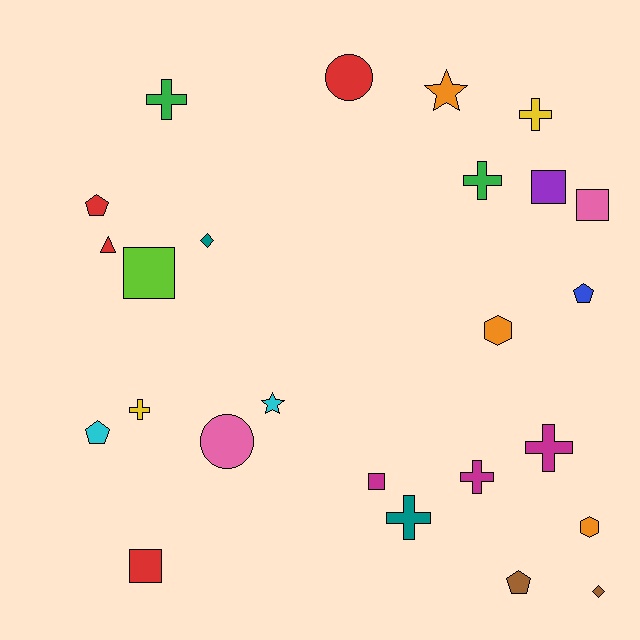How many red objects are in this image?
There are 4 red objects.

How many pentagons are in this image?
There are 4 pentagons.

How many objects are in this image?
There are 25 objects.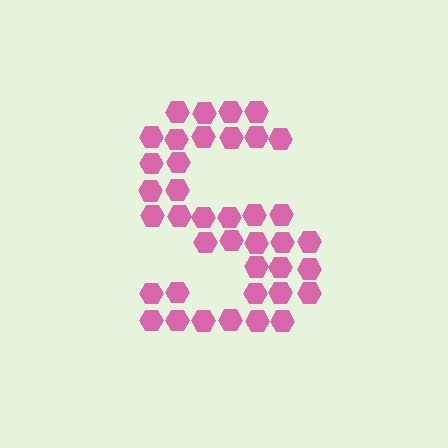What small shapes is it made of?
It is made of small hexagons.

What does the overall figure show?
The overall figure shows the letter S.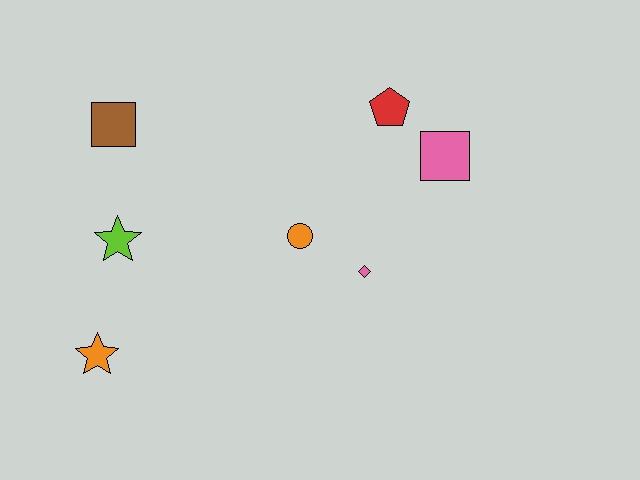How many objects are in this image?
There are 7 objects.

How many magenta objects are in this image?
There are no magenta objects.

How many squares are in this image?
There are 2 squares.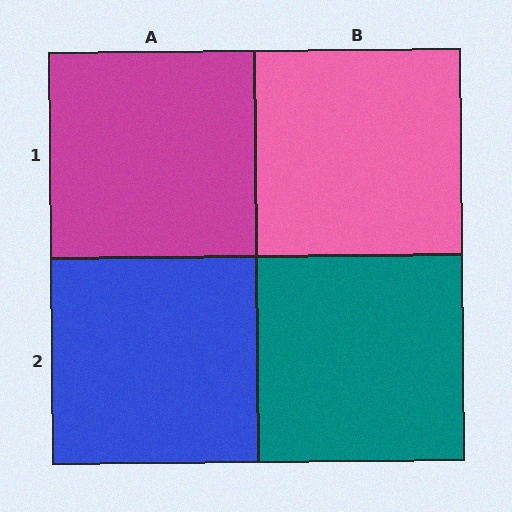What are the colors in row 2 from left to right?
Blue, teal.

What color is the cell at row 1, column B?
Pink.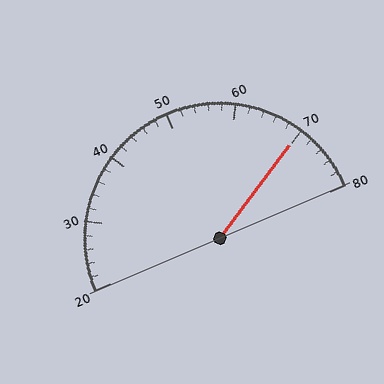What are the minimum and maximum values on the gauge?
The gauge ranges from 20 to 80.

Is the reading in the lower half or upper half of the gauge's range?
The reading is in the upper half of the range (20 to 80).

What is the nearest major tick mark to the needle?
The nearest major tick mark is 70.